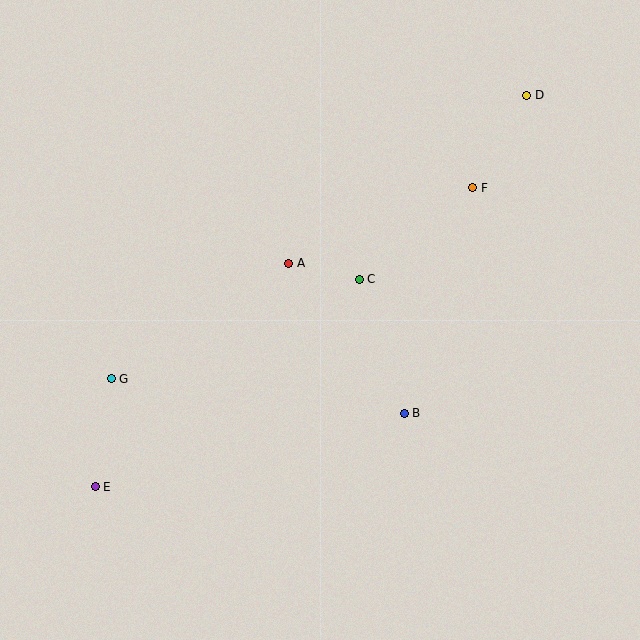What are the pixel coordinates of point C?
Point C is at (359, 279).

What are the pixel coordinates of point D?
Point D is at (527, 95).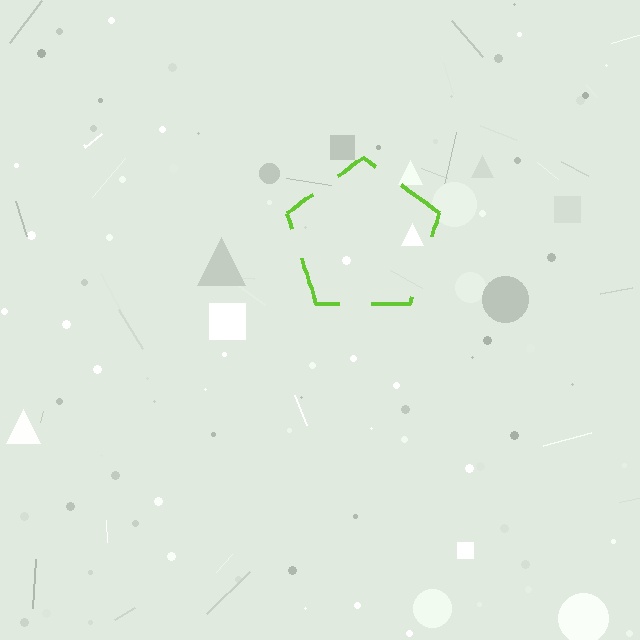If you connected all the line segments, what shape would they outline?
They would outline a pentagon.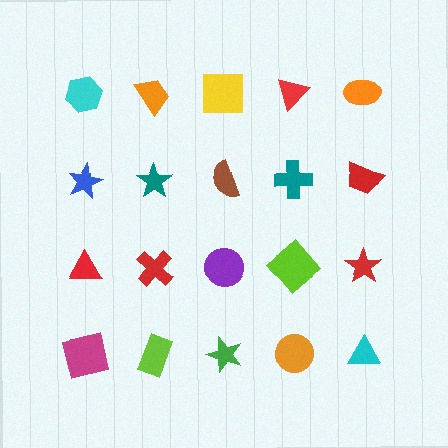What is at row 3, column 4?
A lime diamond.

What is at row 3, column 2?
A red cross.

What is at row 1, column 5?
An orange ellipse.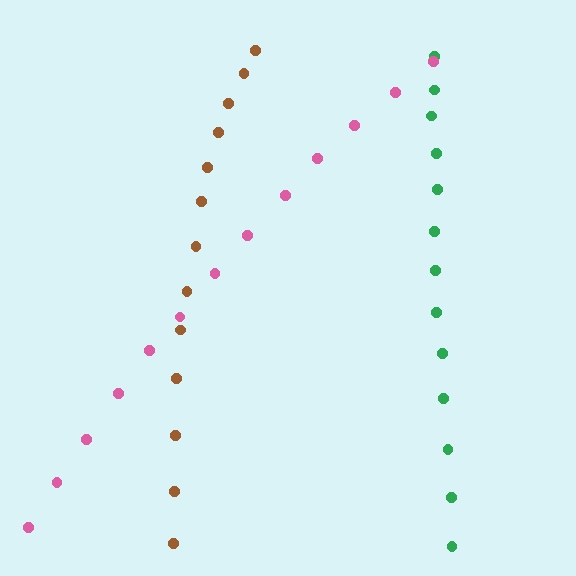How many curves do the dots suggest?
There are 3 distinct paths.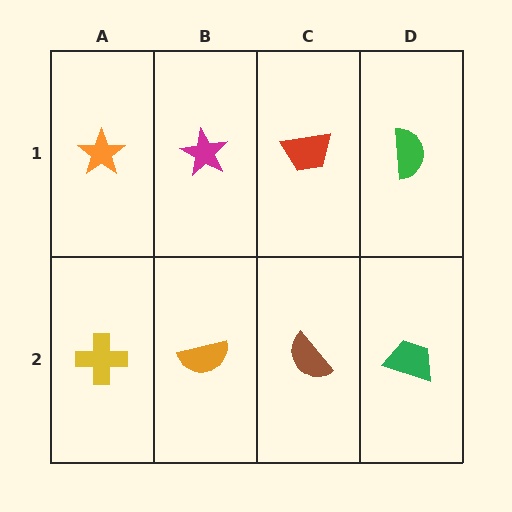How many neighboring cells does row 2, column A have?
2.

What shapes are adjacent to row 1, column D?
A green trapezoid (row 2, column D), a red trapezoid (row 1, column C).